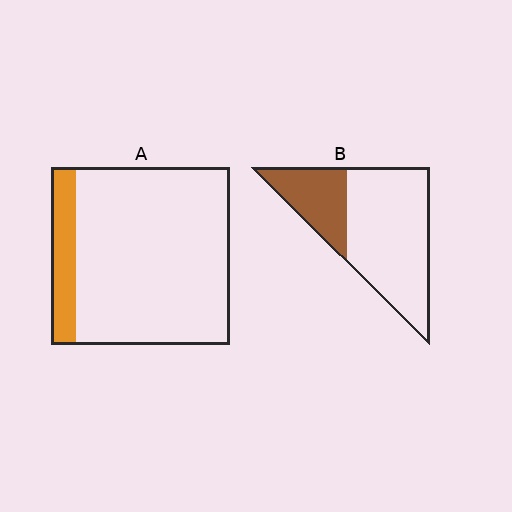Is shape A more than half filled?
No.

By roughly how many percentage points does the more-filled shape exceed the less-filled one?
By roughly 15 percentage points (B over A).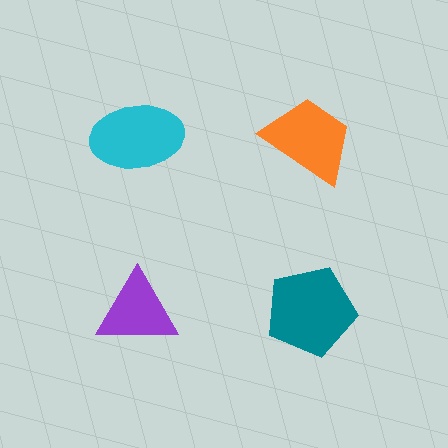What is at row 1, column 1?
A cyan ellipse.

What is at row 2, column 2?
A teal pentagon.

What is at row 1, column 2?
An orange trapezoid.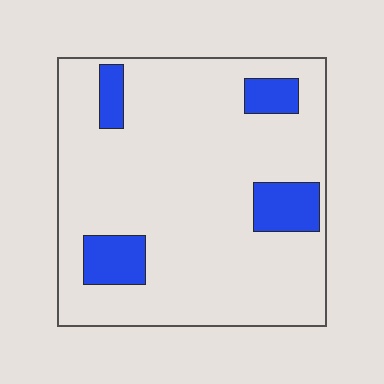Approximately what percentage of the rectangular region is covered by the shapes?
Approximately 15%.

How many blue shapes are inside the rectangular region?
4.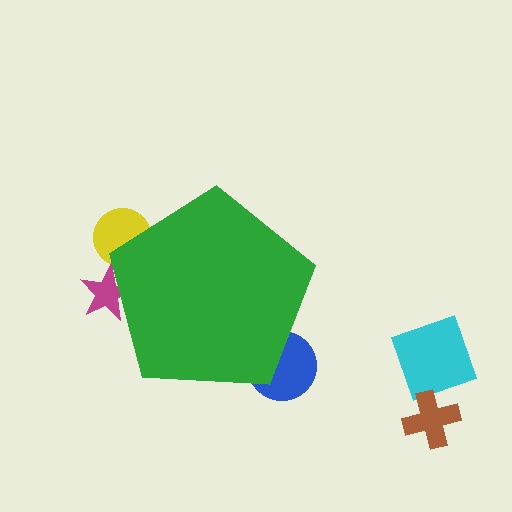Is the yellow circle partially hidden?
Yes, the yellow circle is partially hidden behind the green pentagon.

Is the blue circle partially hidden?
Yes, the blue circle is partially hidden behind the green pentagon.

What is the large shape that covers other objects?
A green pentagon.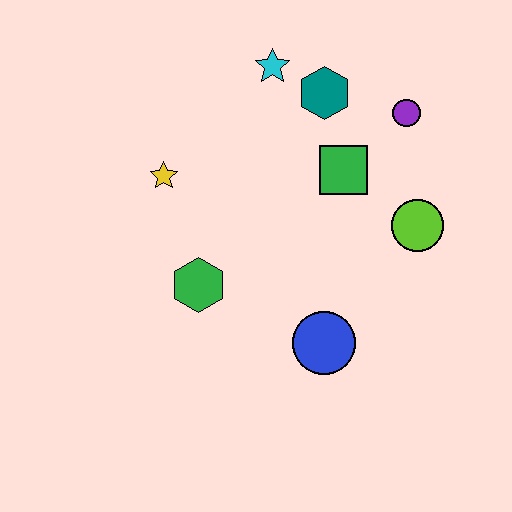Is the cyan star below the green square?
No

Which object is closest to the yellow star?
The green hexagon is closest to the yellow star.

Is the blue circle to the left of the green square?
Yes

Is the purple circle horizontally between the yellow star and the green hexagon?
No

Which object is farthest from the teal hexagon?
The blue circle is farthest from the teal hexagon.